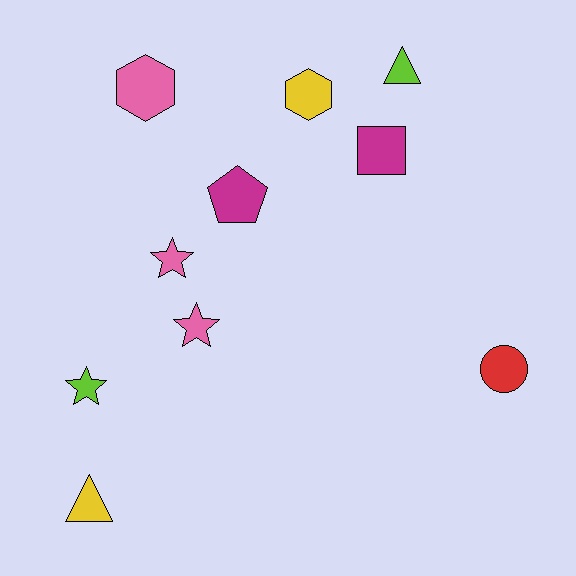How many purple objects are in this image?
There are no purple objects.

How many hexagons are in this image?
There are 2 hexagons.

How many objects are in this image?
There are 10 objects.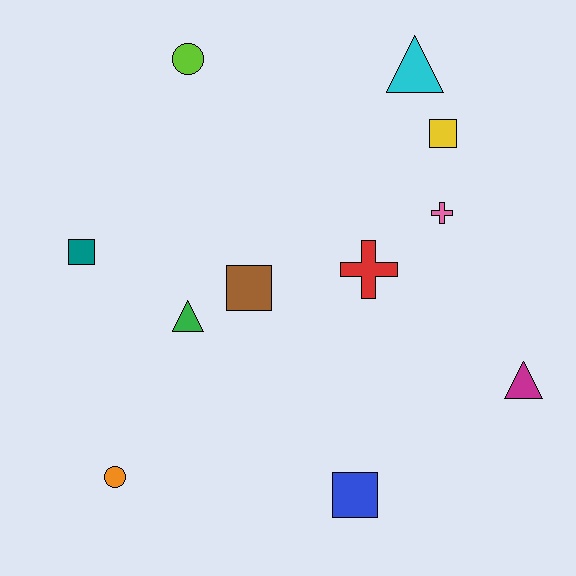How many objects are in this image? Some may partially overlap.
There are 11 objects.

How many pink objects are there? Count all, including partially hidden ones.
There is 1 pink object.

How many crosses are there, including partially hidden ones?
There are 2 crosses.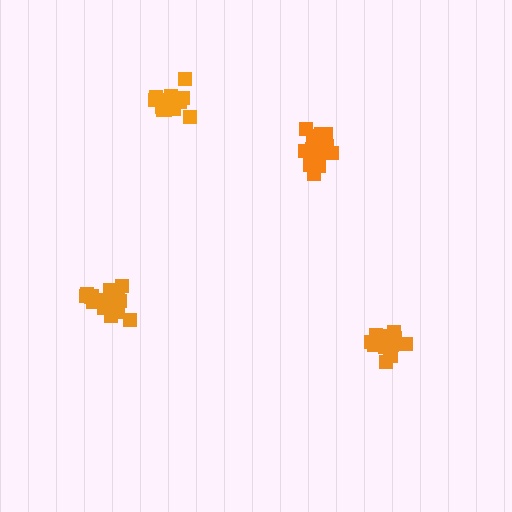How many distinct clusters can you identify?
There are 4 distinct clusters.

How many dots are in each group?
Group 1: 20 dots, Group 2: 15 dots, Group 3: 18 dots, Group 4: 17 dots (70 total).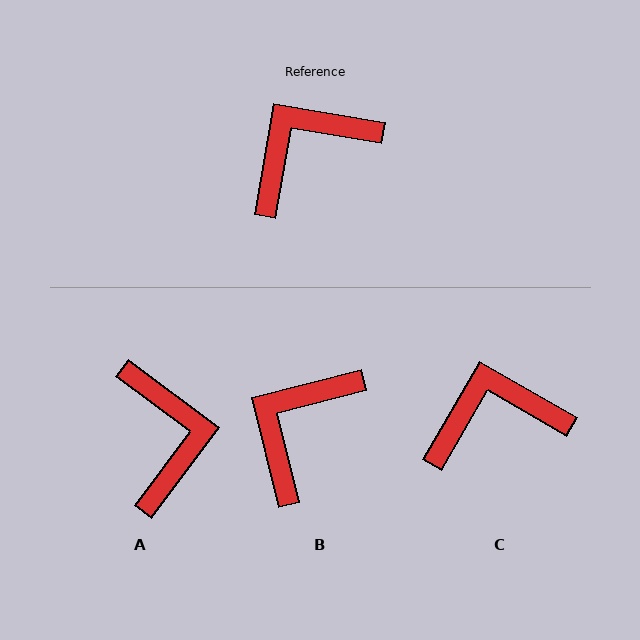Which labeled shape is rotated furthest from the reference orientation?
A, about 117 degrees away.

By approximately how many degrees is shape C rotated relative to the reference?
Approximately 20 degrees clockwise.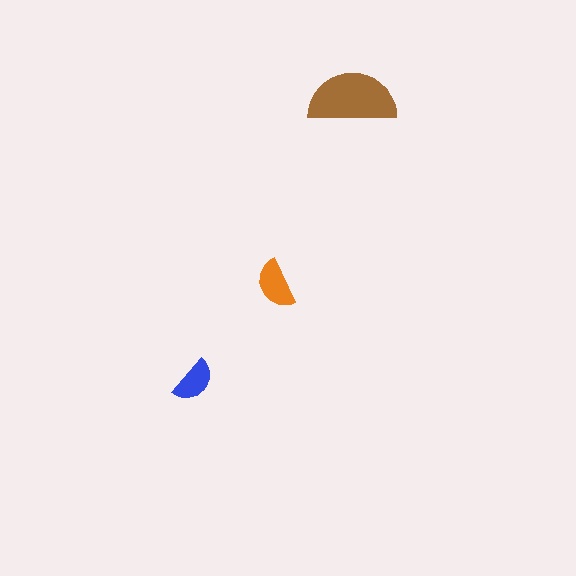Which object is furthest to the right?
The brown semicircle is rightmost.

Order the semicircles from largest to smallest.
the brown one, the orange one, the blue one.